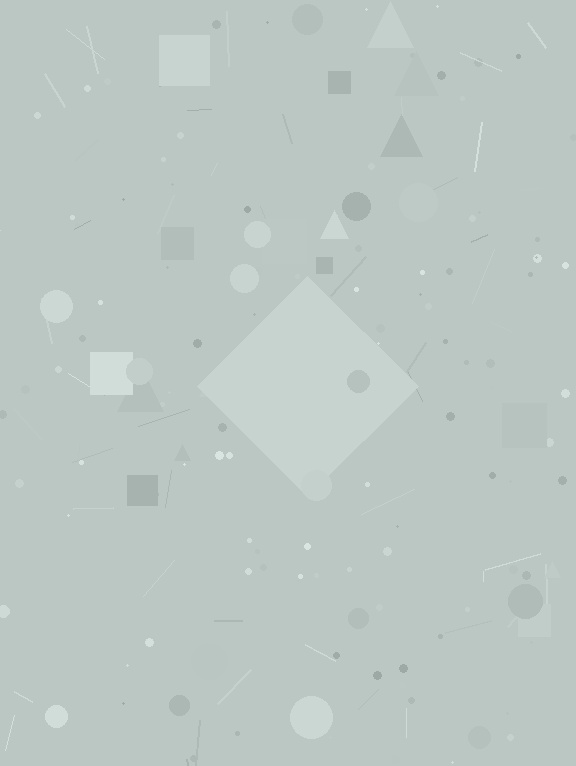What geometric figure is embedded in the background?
A diamond is embedded in the background.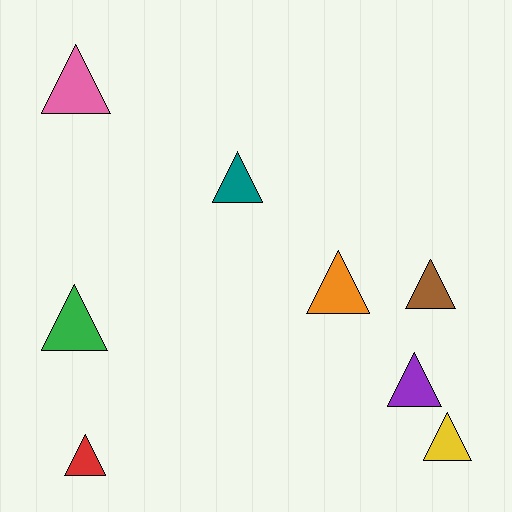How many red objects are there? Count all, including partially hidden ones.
There is 1 red object.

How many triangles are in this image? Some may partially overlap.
There are 8 triangles.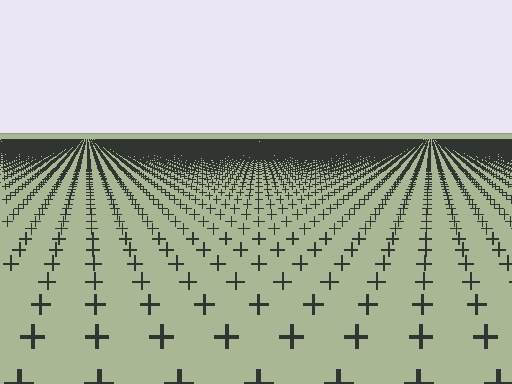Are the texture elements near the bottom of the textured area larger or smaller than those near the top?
Larger. Near the bottom, elements are closer to the viewer and appear at a bigger on-screen size.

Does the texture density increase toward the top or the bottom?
Density increases toward the top.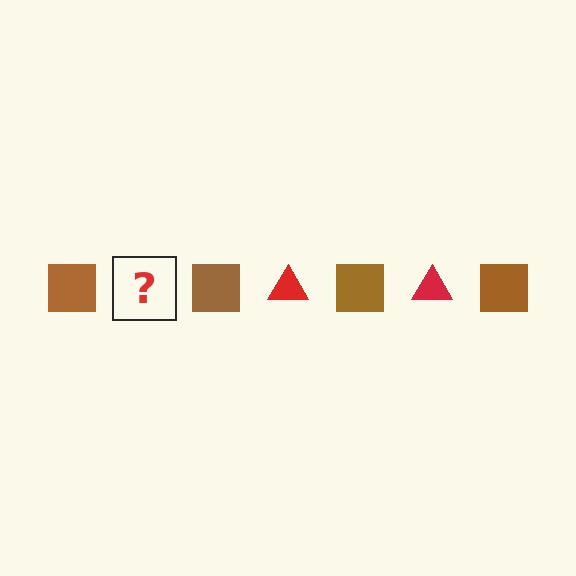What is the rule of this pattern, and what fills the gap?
The rule is that the pattern alternates between brown square and red triangle. The gap should be filled with a red triangle.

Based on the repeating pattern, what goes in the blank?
The blank should be a red triangle.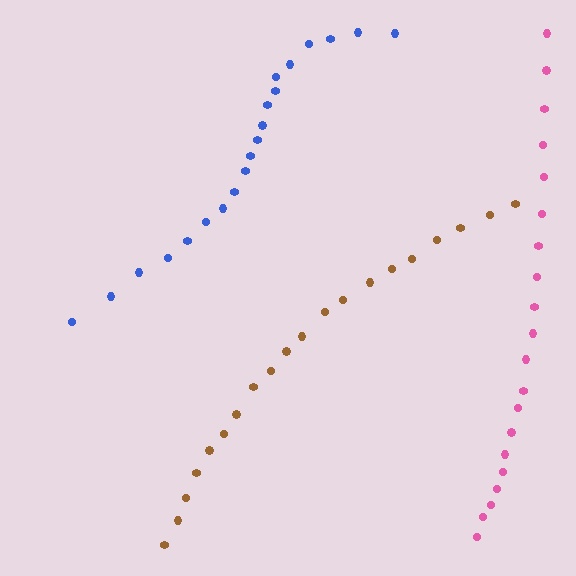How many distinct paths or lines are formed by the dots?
There are 3 distinct paths.